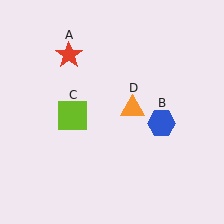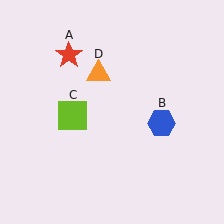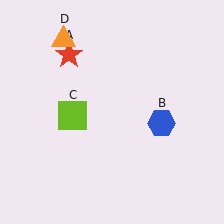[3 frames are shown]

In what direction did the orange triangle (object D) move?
The orange triangle (object D) moved up and to the left.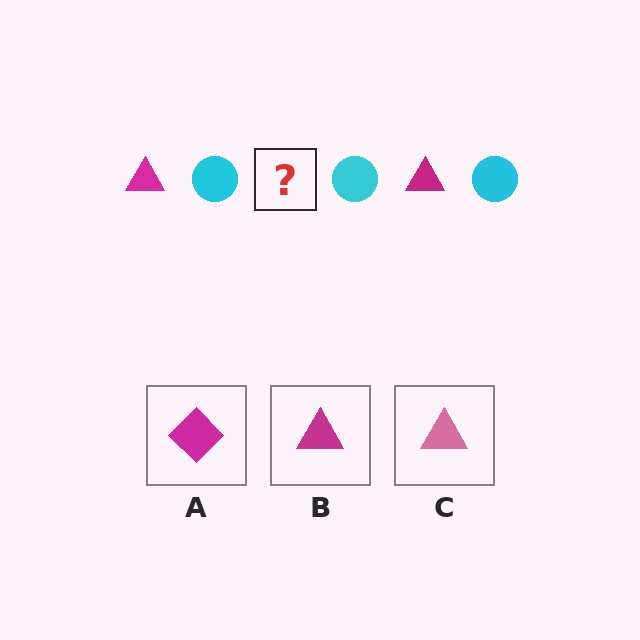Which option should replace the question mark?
Option B.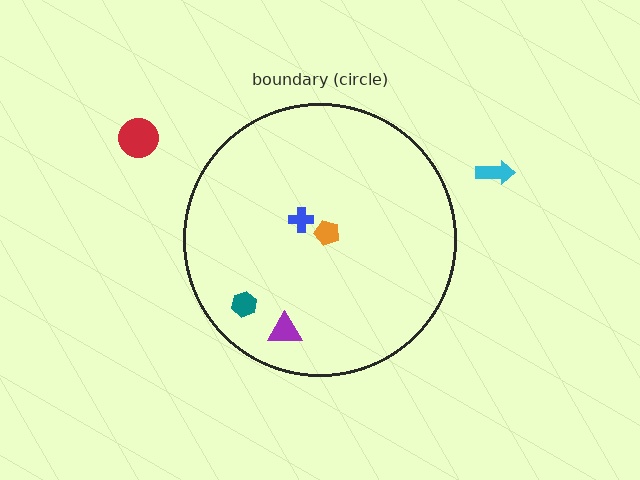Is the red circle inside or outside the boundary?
Outside.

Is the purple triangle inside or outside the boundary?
Inside.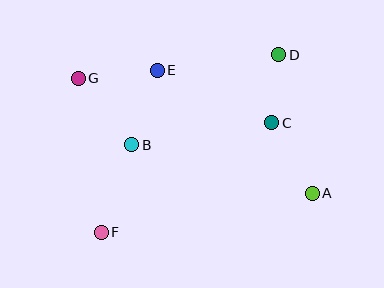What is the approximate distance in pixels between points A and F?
The distance between A and F is approximately 215 pixels.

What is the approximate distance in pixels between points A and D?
The distance between A and D is approximately 142 pixels.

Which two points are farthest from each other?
Points A and G are farthest from each other.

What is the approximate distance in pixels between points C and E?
The distance between C and E is approximately 126 pixels.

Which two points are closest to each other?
Points C and D are closest to each other.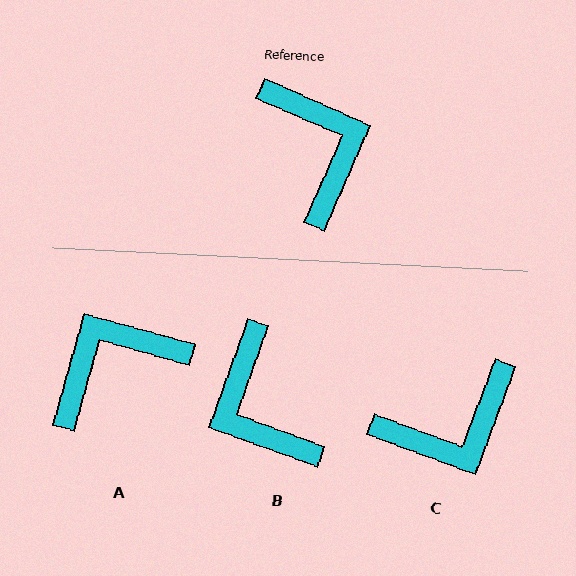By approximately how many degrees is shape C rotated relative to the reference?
Approximately 87 degrees clockwise.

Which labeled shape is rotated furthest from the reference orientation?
B, about 176 degrees away.